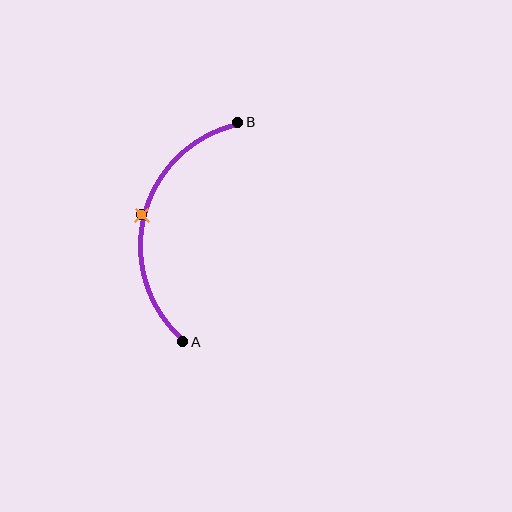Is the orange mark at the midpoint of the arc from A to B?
Yes. The orange mark lies on the arc at equal arc-length from both A and B — it is the arc midpoint.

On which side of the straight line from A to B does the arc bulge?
The arc bulges to the left of the straight line connecting A and B.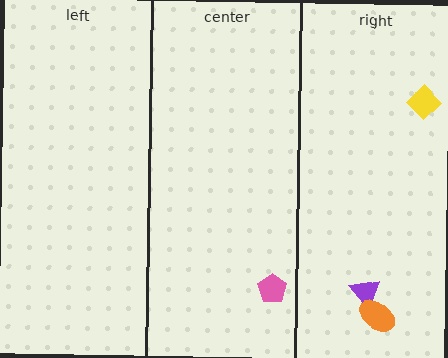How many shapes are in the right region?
3.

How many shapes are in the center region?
1.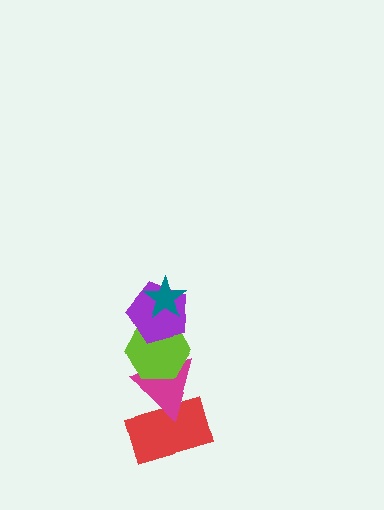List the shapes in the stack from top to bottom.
From top to bottom: the teal star, the purple pentagon, the lime hexagon, the magenta triangle, the red rectangle.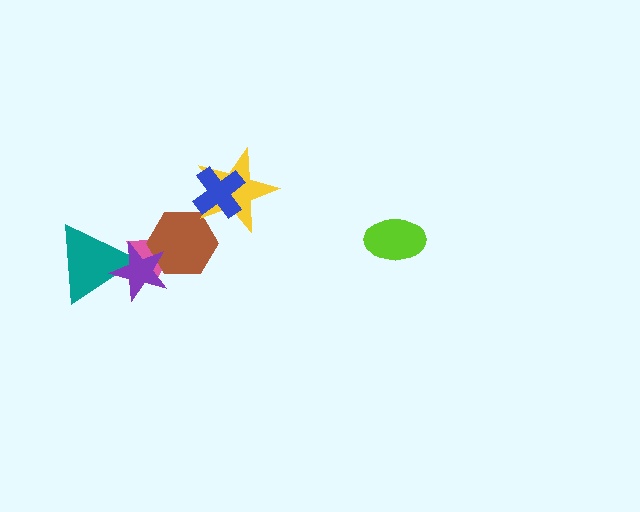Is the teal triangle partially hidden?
Yes, it is partially covered by another shape.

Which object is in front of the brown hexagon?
The purple star is in front of the brown hexagon.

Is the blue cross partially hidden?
No, no other shape covers it.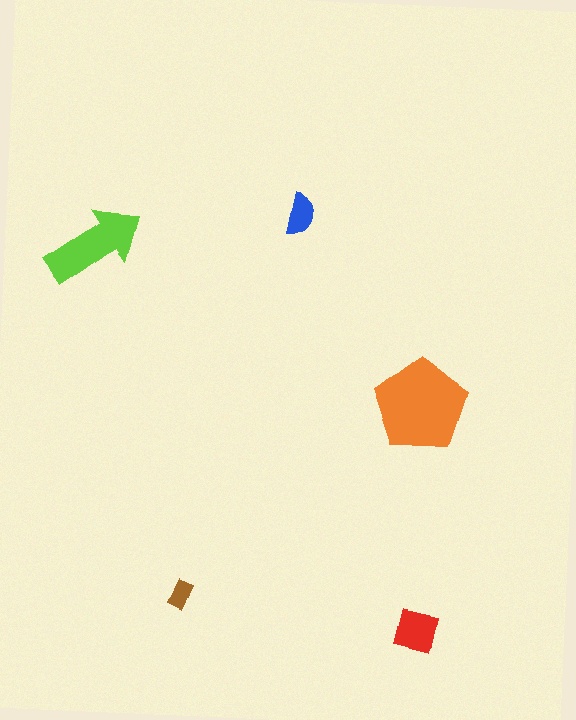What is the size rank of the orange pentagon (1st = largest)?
1st.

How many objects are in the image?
There are 5 objects in the image.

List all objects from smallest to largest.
The brown rectangle, the blue semicircle, the red square, the lime arrow, the orange pentagon.